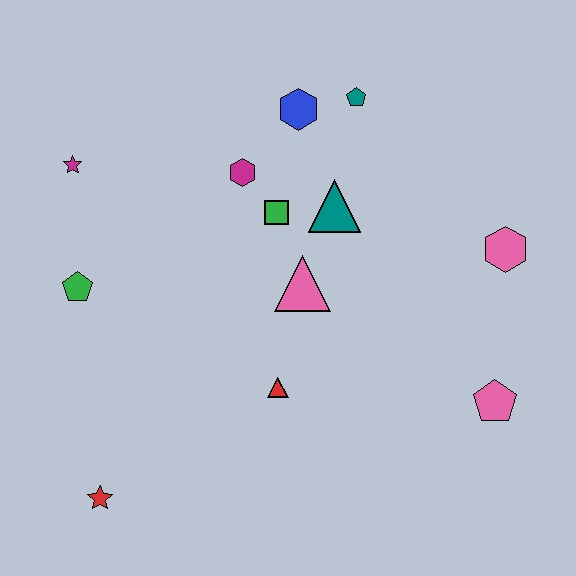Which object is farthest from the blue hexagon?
The red star is farthest from the blue hexagon.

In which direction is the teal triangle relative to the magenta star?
The teal triangle is to the right of the magenta star.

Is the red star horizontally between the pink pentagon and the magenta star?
Yes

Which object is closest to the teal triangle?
The green square is closest to the teal triangle.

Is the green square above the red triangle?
Yes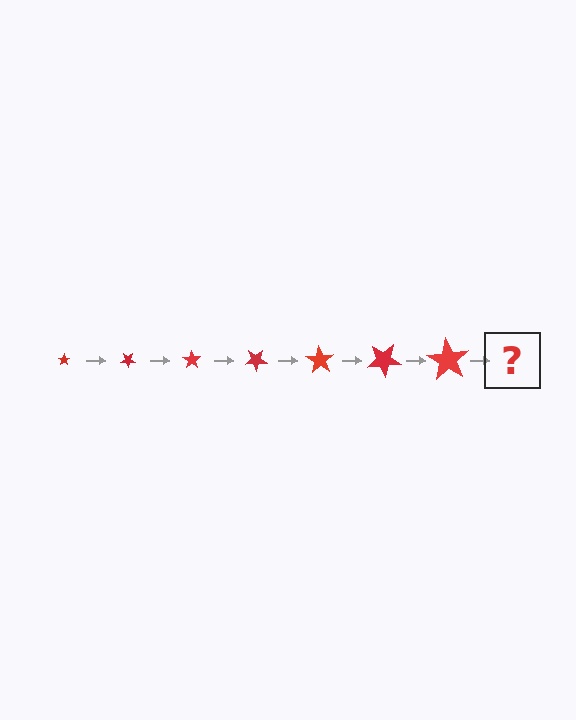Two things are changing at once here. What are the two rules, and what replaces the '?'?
The two rules are that the star grows larger each step and it rotates 35 degrees each step. The '?' should be a star, larger than the previous one and rotated 245 degrees from the start.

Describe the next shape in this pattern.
It should be a star, larger than the previous one and rotated 245 degrees from the start.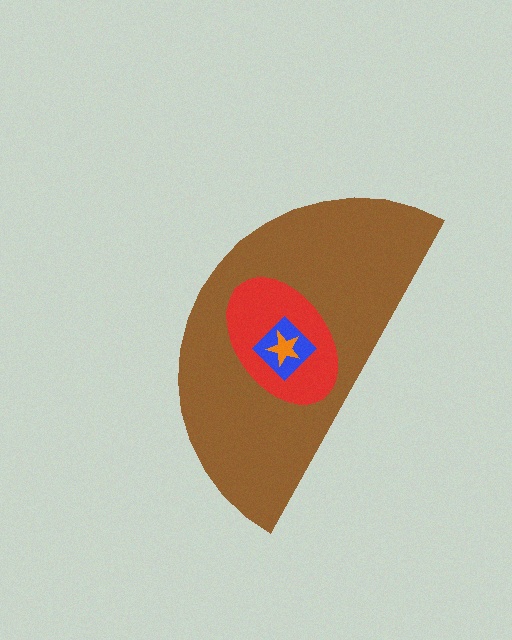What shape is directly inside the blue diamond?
The orange star.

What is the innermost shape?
The orange star.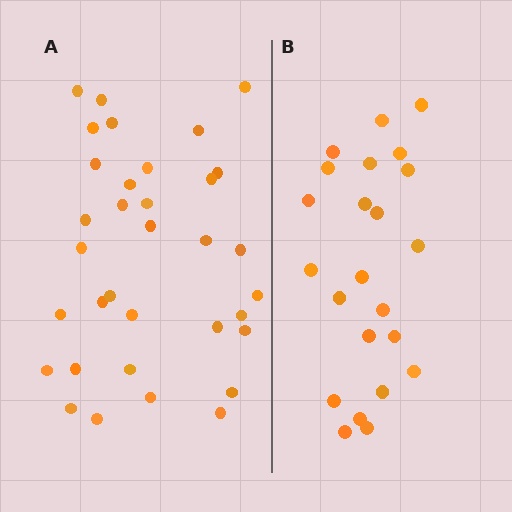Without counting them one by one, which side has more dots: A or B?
Region A (the left region) has more dots.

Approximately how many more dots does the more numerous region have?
Region A has roughly 12 or so more dots than region B.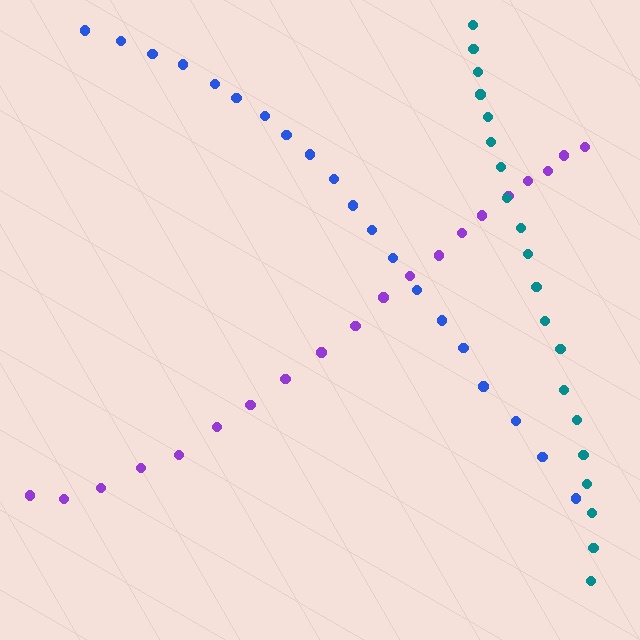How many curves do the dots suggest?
There are 3 distinct paths.